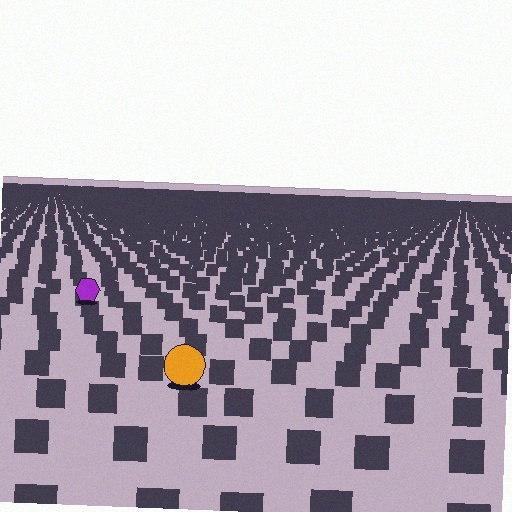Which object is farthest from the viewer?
The purple hexagon is farthest from the viewer. It appears smaller and the ground texture around it is denser.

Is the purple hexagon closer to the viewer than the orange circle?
No. The orange circle is closer — you can tell from the texture gradient: the ground texture is coarser near it.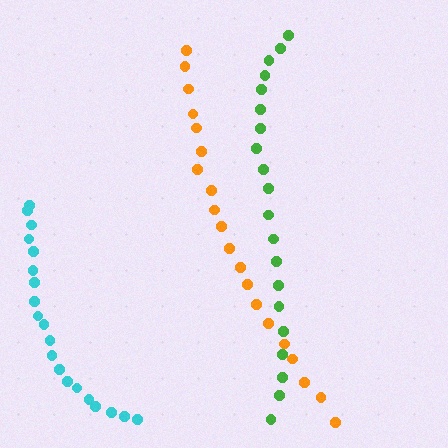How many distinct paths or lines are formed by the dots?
There are 3 distinct paths.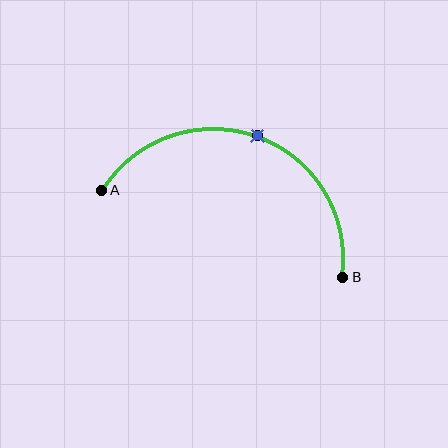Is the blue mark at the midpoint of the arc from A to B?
Yes. The blue mark lies on the arc at equal arc-length from both A and B — it is the arc midpoint.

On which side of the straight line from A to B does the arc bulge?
The arc bulges above the straight line connecting A and B.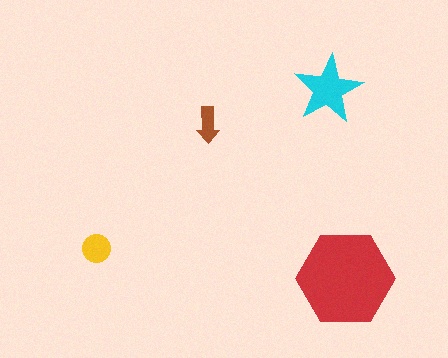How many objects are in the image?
There are 4 objects in the image.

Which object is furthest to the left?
The yellow circle is leftmost.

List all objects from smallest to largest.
The brown arrow, the yellow circle, the cyan star, the red hexagon.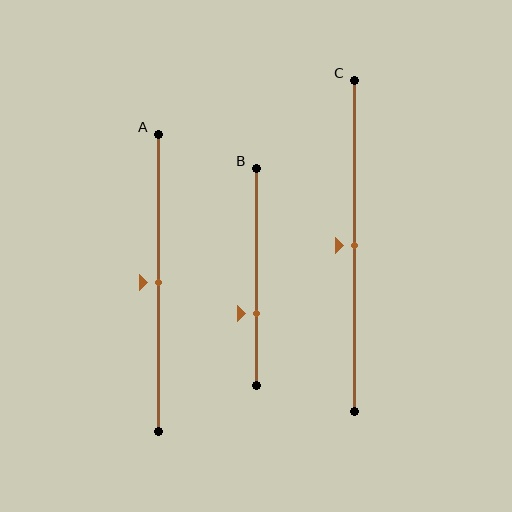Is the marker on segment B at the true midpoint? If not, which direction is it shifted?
No, the marker on segment B is shifted downward by about 17% of the segment length.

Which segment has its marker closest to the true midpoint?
Segment A has its marker closest to the true midpoint.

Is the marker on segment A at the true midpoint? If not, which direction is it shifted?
Yes, the marker on segment A is at the true midpoint.